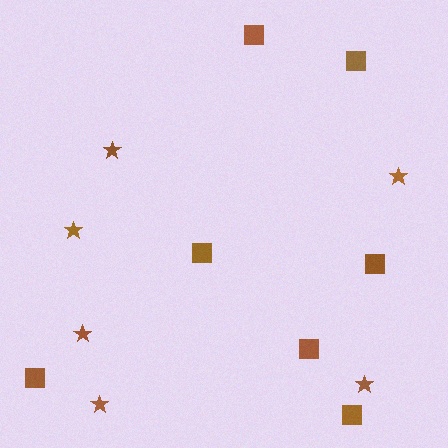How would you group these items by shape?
There are 2 groups: one group of squares (7) and one group of stars (6).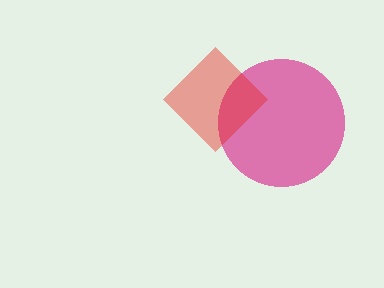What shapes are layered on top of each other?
The layered shapes are: a magenta circle, a red diamond.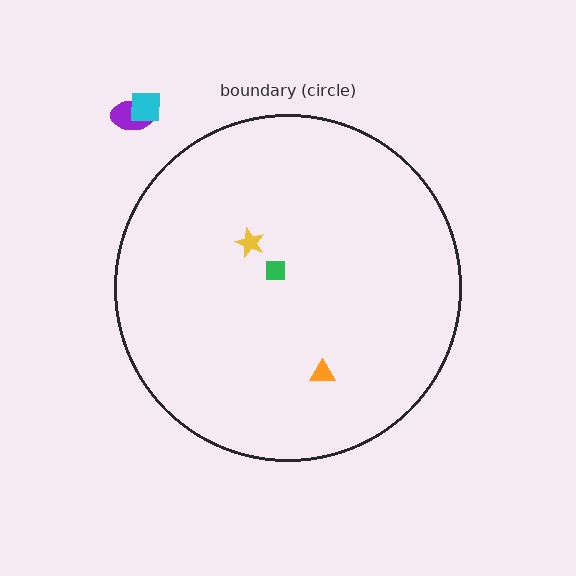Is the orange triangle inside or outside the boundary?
Inside.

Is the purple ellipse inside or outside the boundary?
Outside.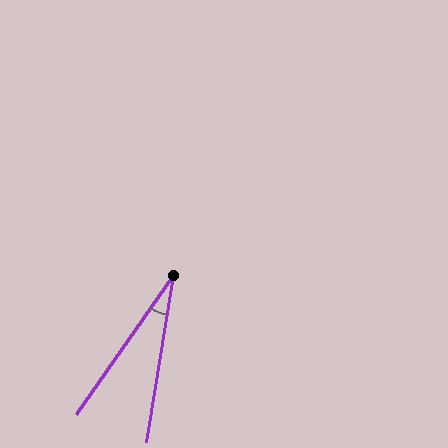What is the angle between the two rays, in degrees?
Approximately 26 degrees.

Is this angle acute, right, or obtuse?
It is acute.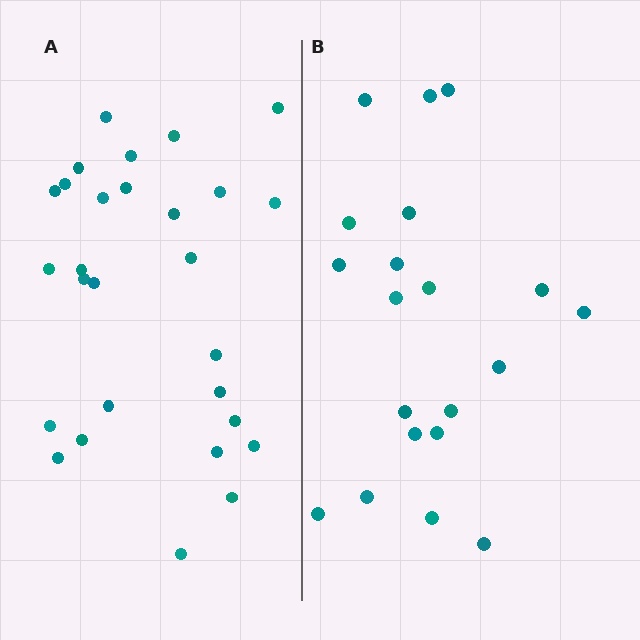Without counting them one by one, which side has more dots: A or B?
Region A (the left region) has more dots.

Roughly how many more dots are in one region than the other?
Region A has roughly 8 or so more dots than region B.